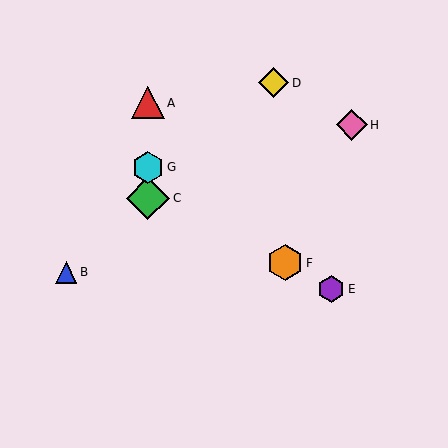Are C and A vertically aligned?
Yes, both are at x≈148.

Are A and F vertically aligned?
No, A is at x≈148 and F is at x≈285.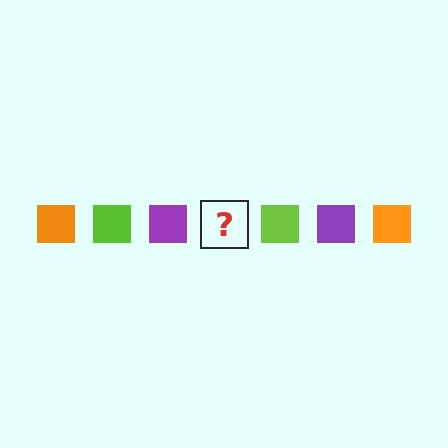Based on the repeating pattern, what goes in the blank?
The blank should be an orange square.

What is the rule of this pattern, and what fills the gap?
The rule is that the pattern cycles through orange, lime, purple squares. The gap should be filled with an orange square.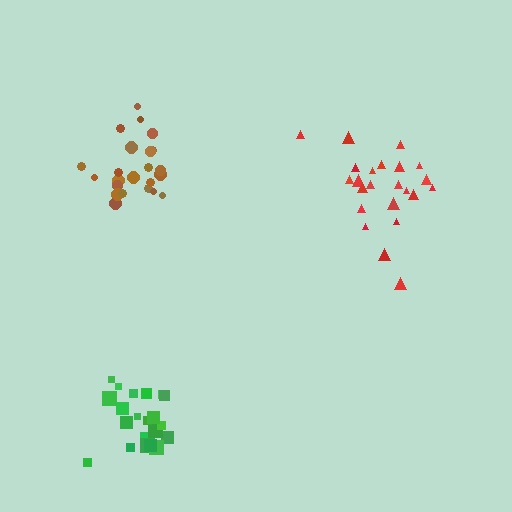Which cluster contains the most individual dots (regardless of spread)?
Brown (23).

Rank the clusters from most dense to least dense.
brown, green, red.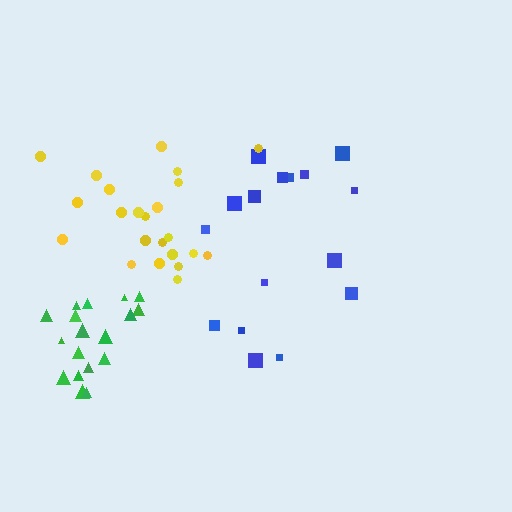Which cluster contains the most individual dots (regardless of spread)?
Yellow (23).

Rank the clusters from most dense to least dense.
green, yellow, blue.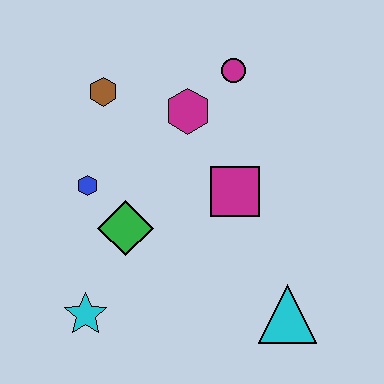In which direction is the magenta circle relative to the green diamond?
The magenta circle is above the green diamond.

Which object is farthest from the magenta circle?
The cyan star is farthest from the magenta circle.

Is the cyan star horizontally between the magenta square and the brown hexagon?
No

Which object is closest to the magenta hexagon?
The magenta circle is closest to the magenta hexagon.